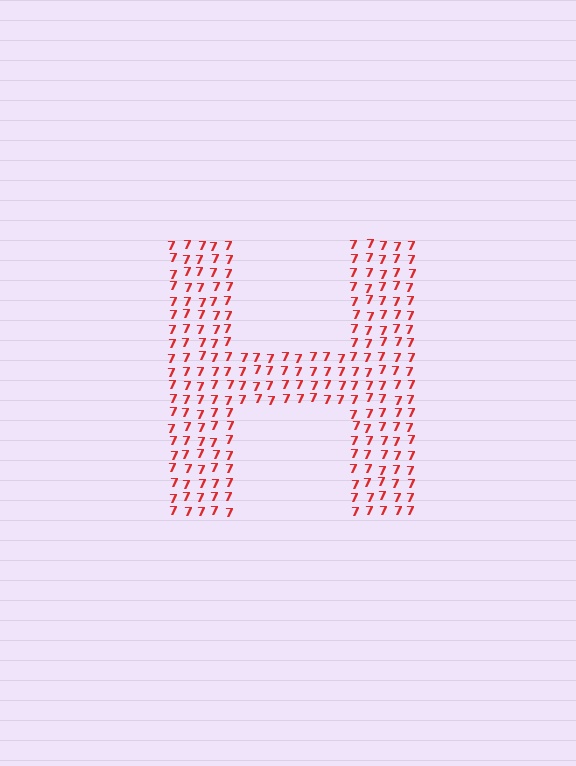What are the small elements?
The small elements are digit 7's.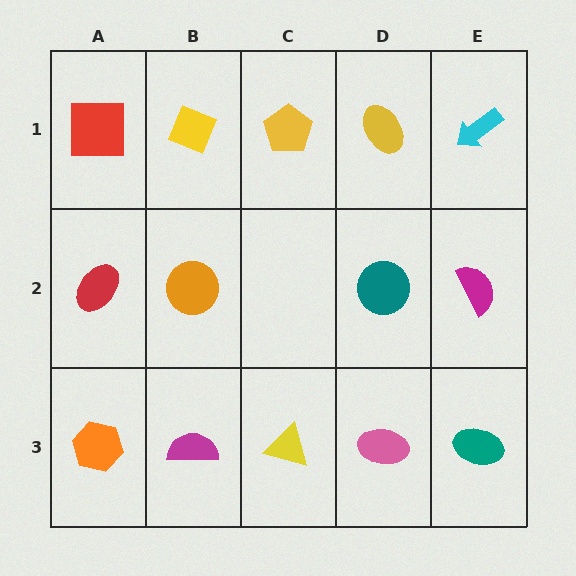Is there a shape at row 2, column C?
No, that cell is empty.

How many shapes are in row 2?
4 shapes.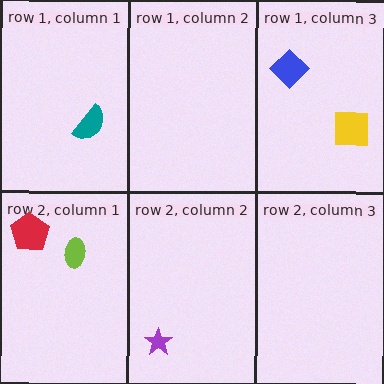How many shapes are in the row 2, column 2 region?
1.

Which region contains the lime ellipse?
The row 2, column 1 region.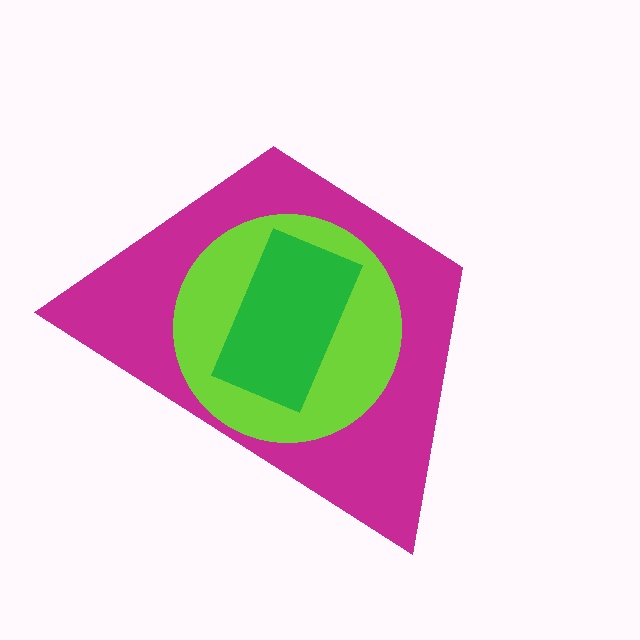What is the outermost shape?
The magenta trapezoid.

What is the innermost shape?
The green rectangle.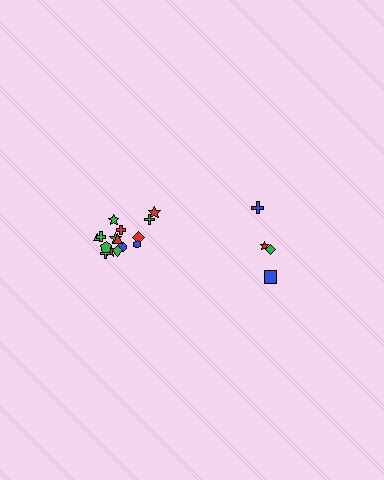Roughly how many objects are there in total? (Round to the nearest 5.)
Roughly 20 objects in total.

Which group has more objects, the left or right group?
The left group.